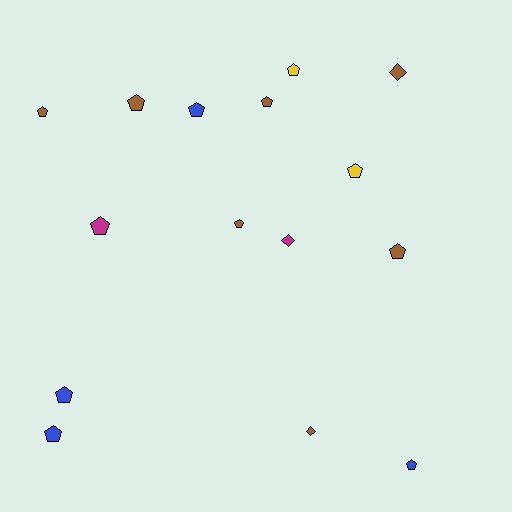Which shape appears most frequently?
Pentagon, with 12 objects.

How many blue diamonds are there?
There are no blue diamonds.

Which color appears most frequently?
Brown, with 7 objects.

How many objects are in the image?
There are 15 objects.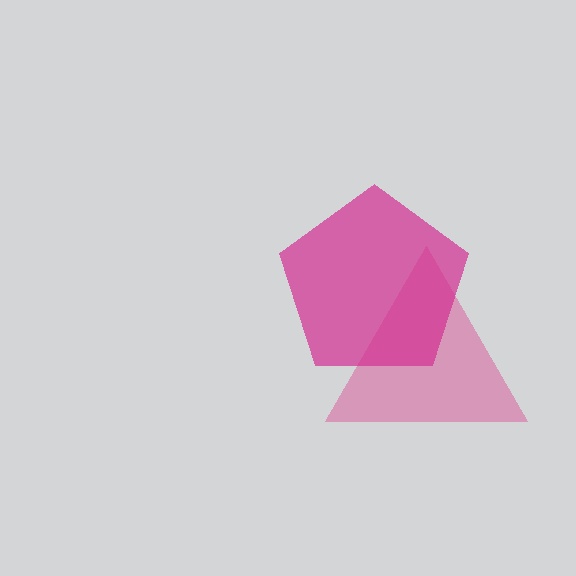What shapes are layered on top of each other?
The layered shapes are: a pink triangle, a magenta pentagon.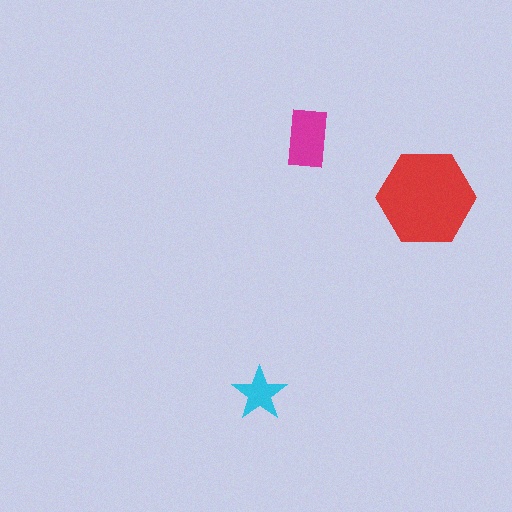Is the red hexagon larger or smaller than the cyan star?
Larger.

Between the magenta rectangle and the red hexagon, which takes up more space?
The red hexagon.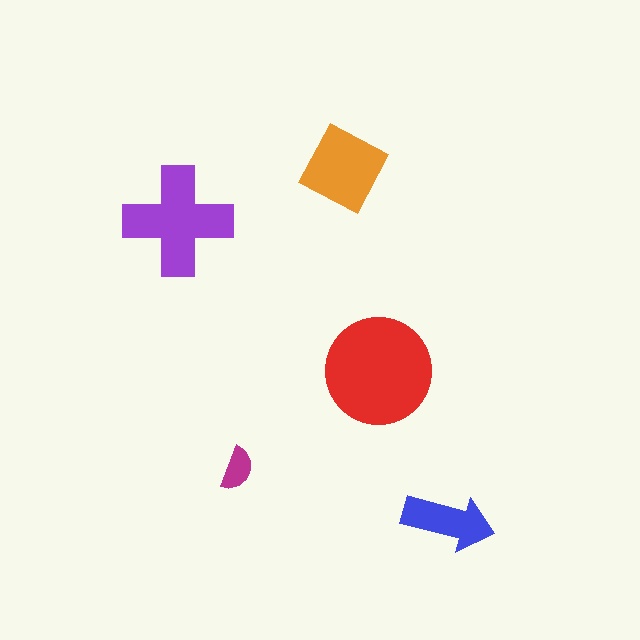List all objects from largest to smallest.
The red circle, the purple cross, the orange square, the blue arrow, the magenta semicircle.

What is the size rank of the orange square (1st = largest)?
3rd.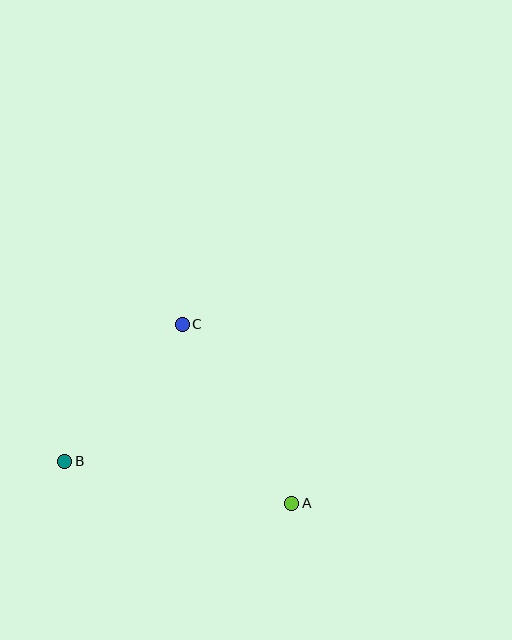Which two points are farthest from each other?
Points A and B are farthest from each other.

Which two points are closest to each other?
Points B and C are closest to each other.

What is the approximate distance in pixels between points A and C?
The distance between A and C is approximately 210 pixels.